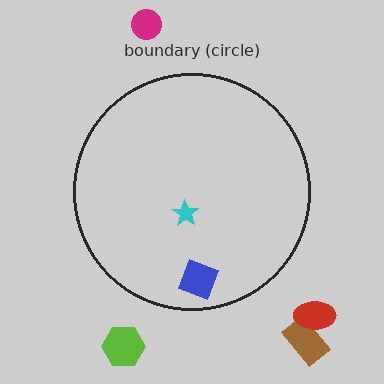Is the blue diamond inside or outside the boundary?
Inside.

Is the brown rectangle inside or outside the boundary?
Outside.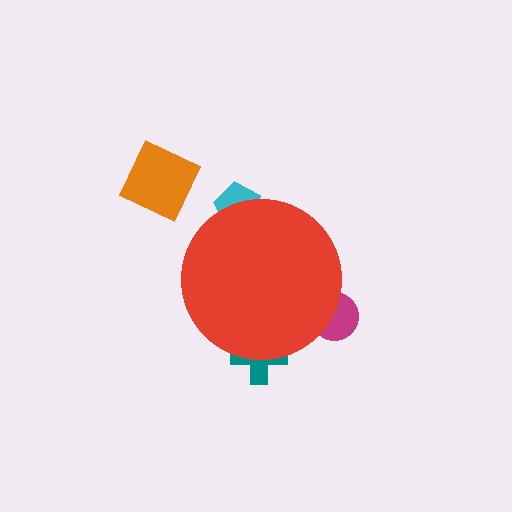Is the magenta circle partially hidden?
Yes, the magenta circle is partially hidden behind the red circle.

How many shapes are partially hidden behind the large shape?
3 shapes are partially hidden.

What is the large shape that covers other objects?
A red circle.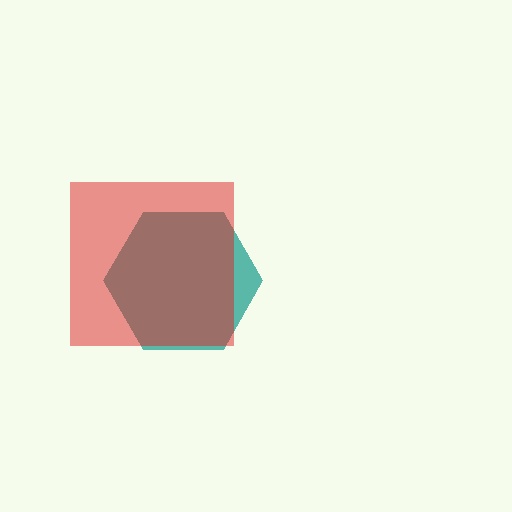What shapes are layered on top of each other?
The layered shapes are: a teal hexagon, a red square.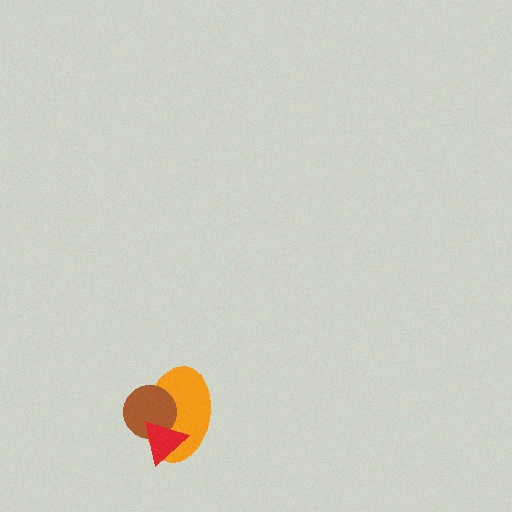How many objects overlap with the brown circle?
2 objects overlap with the brown circle.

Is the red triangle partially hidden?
No, no other shape covers it.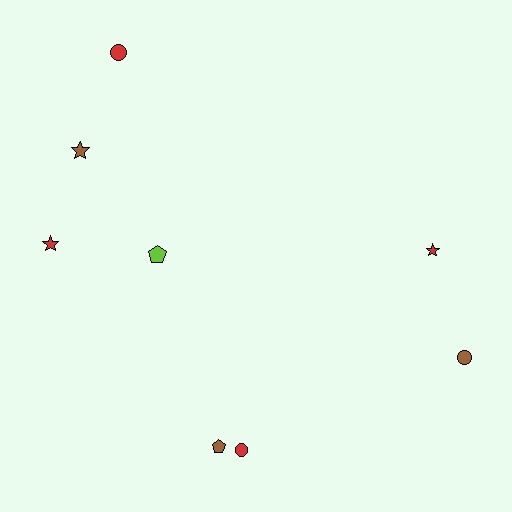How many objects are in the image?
There are 8 objects.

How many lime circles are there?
There are no lime circles.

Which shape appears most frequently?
Circle, with 3 objects.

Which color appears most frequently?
Red, with 4 objects.